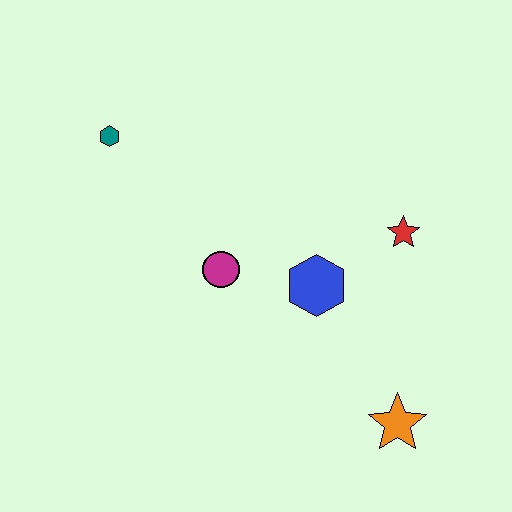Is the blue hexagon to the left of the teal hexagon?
No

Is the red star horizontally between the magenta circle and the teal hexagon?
No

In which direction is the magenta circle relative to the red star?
The magenta circle is to the left of the red star.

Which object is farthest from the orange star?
The teal hexagon is farthest from the orange star.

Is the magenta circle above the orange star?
Yes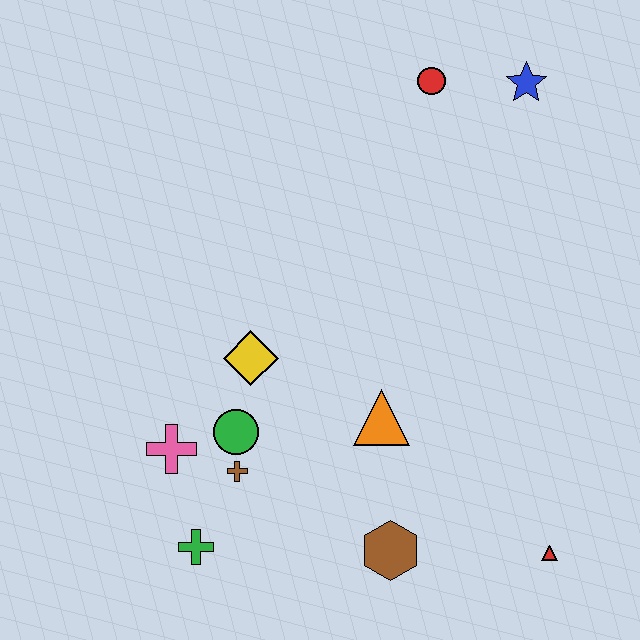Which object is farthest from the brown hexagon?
The blue star is farthest from the brown hexagon.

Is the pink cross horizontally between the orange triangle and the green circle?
No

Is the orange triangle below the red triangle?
No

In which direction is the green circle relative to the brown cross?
The green circle is above the brown cross.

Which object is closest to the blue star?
The red circle is closest to the blue star.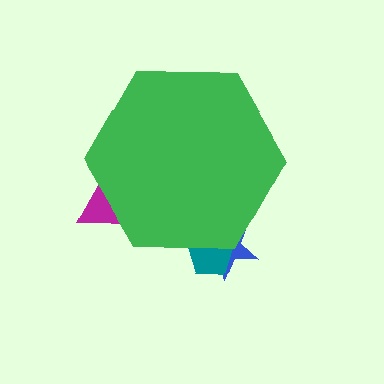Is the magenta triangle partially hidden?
Yes, the magenta triangle is partially hidden behind the green hexagon.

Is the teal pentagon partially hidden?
Yes, the teal pentagon is partially hidden behind the green hexagon.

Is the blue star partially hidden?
Yes, the blue star is partially hidden behind the green hexagon.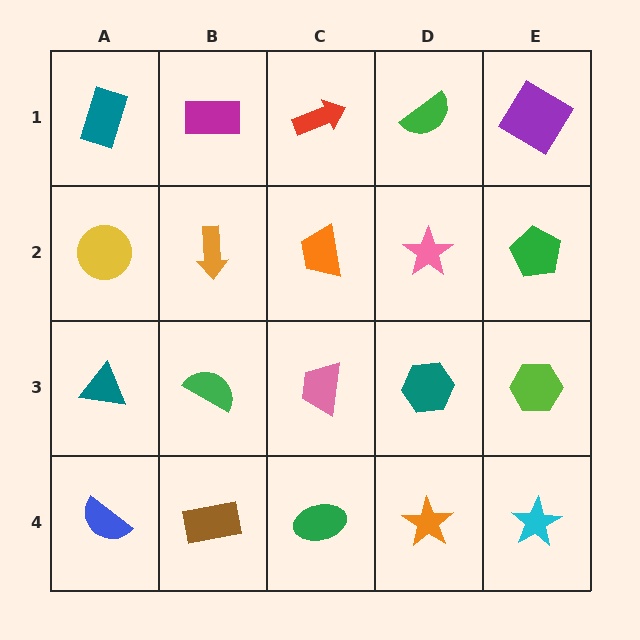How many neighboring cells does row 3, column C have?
4.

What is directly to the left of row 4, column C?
A brown rectangle.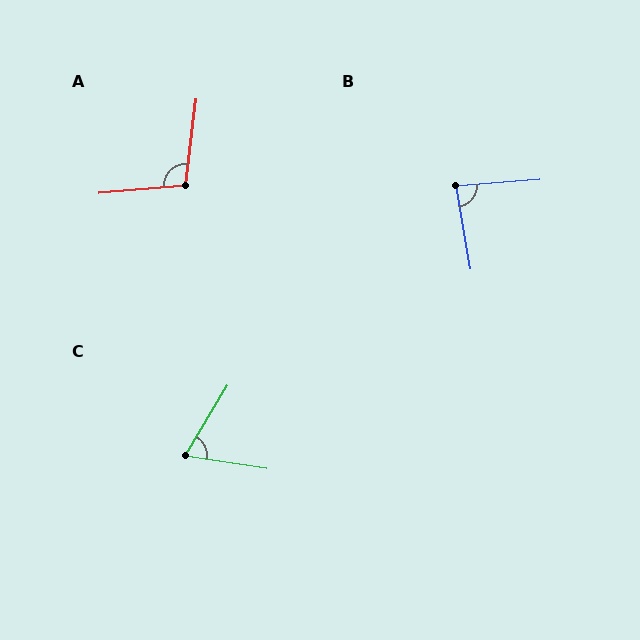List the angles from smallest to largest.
C (68°), B (85°), A (102°).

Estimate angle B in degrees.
Approximately 85 degrees.